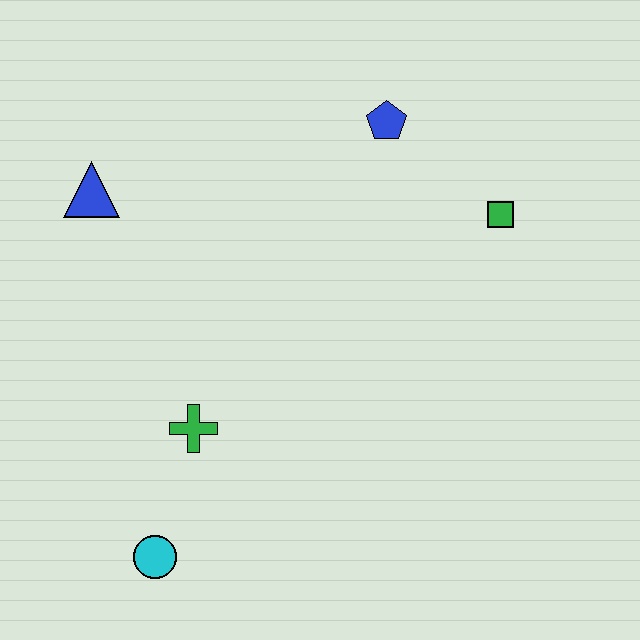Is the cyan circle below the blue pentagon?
Yes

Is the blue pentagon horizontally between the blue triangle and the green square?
Yes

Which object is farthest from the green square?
The cyan circle is farthest from the green square.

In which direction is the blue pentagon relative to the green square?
The blue pentagon is to the left of the green square.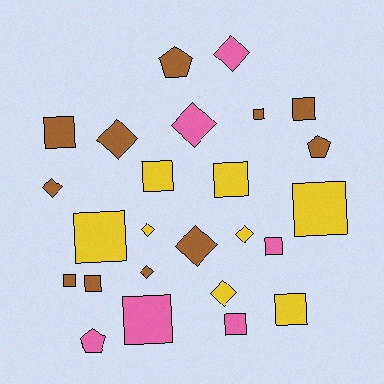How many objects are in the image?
There are 25 objects.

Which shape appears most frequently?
Square, with 13 objects.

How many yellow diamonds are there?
There are 3 yellow diamonds.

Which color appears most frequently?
Brown, with 11 objects.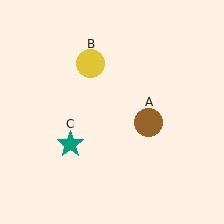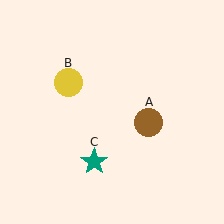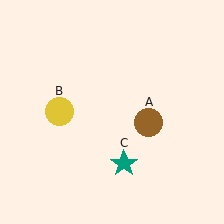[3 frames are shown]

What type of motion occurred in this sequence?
The yellow circle (object B), teal star (object C) rotated counterclockwise around the center of the scene.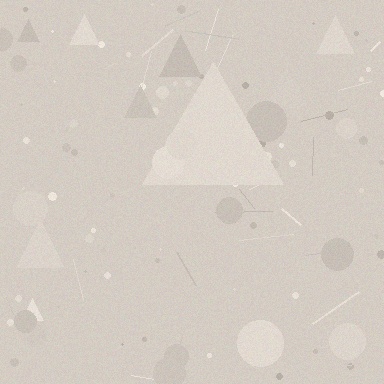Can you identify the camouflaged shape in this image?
The camouflaged shape is a triangle.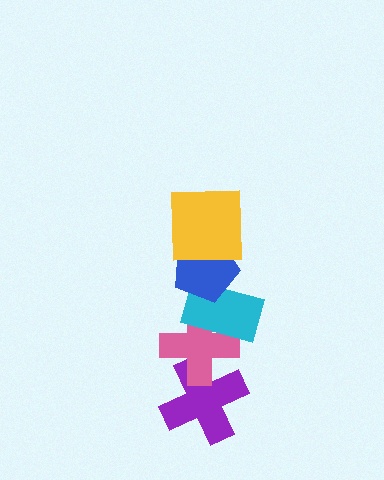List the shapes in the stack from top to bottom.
From top to bottom: the yellow square, the blue pentagon, the cyan rectangle, the pink cross, the purple cross.